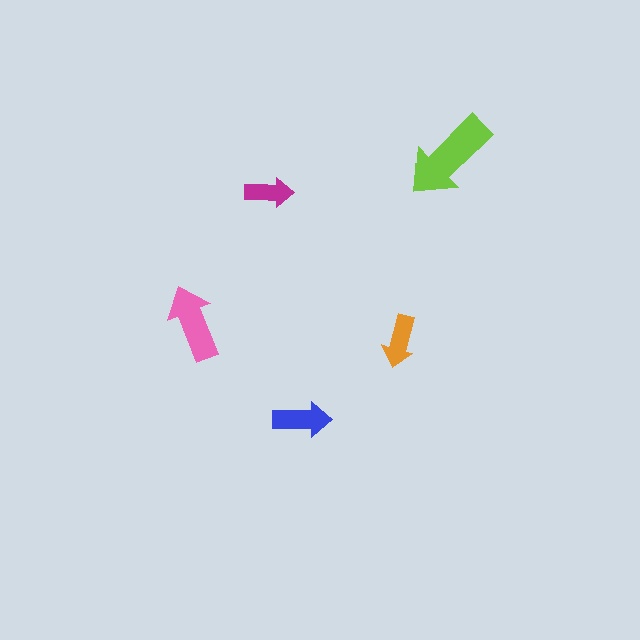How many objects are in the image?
There are 5 objects in the image.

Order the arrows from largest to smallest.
the lime one, the pink one, the blue one, the orange one, the magenta one.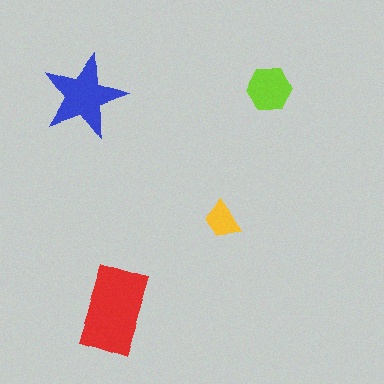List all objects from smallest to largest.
The yellow trapezoid, the lime hexagon, the blue star, the red rectangle.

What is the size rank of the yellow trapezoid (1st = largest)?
4th.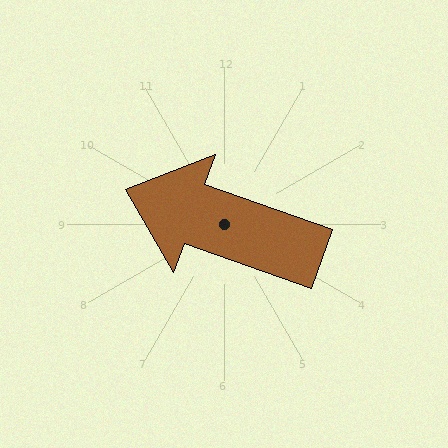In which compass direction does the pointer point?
West.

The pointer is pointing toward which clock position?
Roughly 10 o'clock.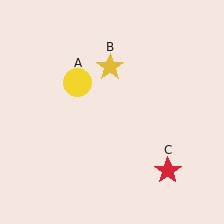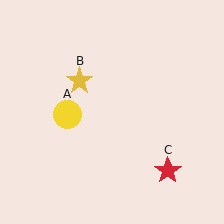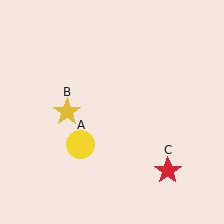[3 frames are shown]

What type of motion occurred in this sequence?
The yellow circle (object A), yellow star (object B) rotated counterclockwise around the center of the scene.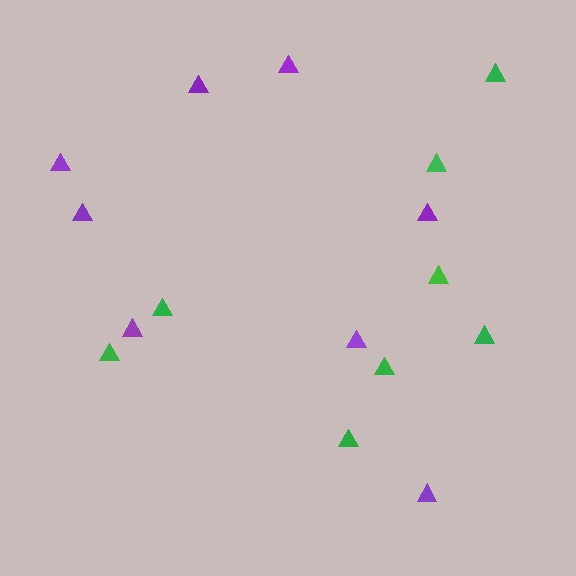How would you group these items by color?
There are 2 groups: one group of green triangles (8) and one group of purple triangles (8).